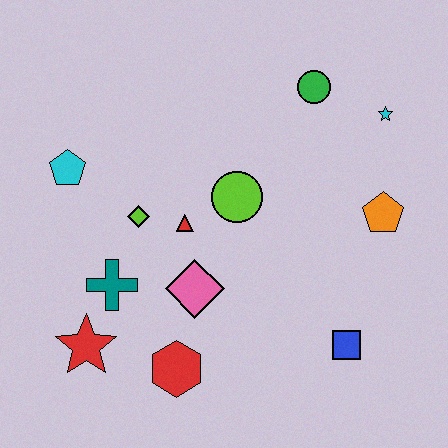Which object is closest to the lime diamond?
The red triangle is closest to the lime diamond.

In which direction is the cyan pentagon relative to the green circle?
The cyan pentagon is to the left of the green circle.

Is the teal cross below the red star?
No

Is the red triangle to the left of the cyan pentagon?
No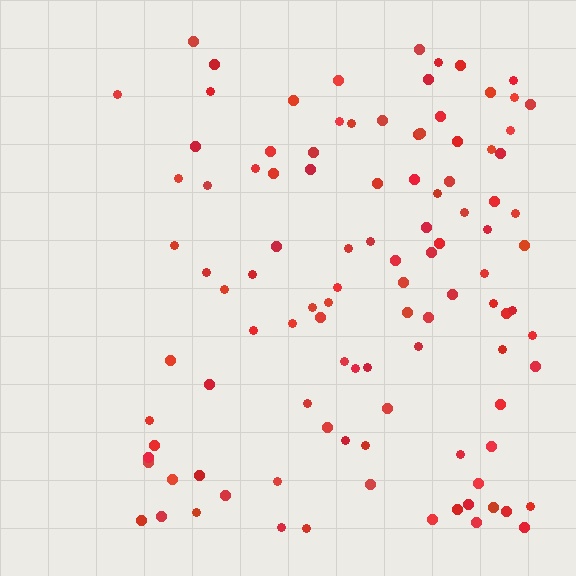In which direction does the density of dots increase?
From left to right, with the right side densest.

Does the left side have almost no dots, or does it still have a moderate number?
Still a moderate number, just noticeably fewer than the right.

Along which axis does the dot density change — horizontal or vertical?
Horizontal.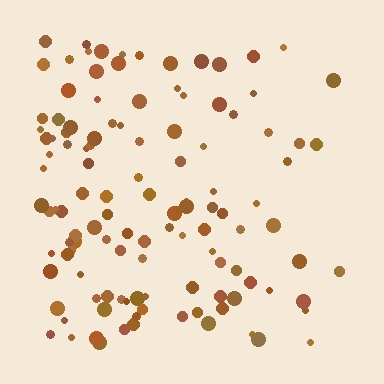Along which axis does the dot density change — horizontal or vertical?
Horizontal.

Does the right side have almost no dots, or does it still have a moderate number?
Still a moderate number, just noticeably fewer than the left.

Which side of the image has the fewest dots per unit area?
The right.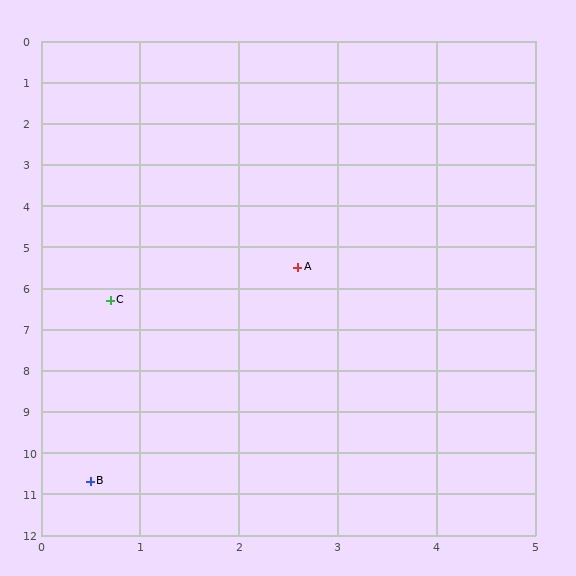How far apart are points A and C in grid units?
Points A and C are about 2.1 grid units apart.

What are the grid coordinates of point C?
Point C is at approximately (0.7, 6.3).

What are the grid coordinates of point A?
Point A is at approximately (2.6, 5.5).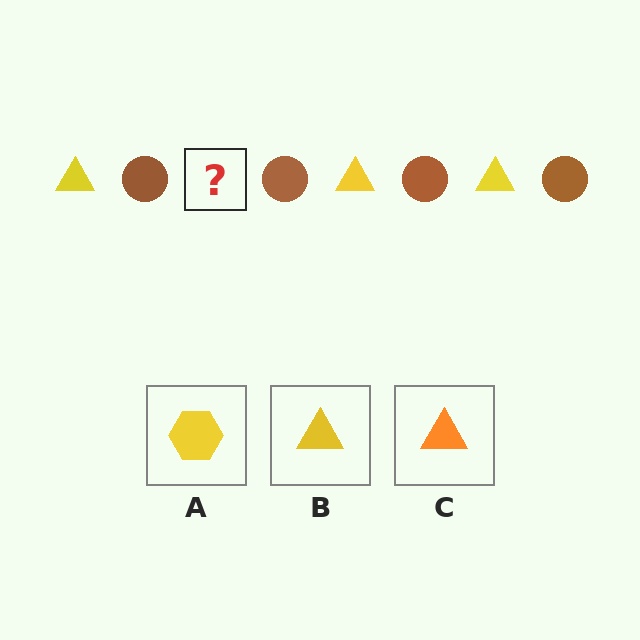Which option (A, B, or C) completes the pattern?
B.